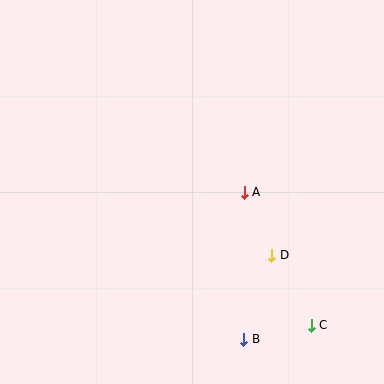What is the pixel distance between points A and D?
The distance between A and D is 69 pixels.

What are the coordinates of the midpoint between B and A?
The midpoint between B and A is at (244, 266).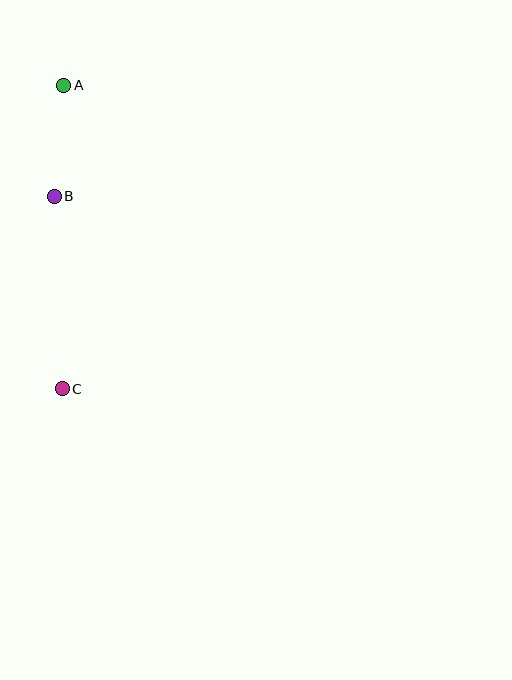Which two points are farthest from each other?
Points A and C are farthest from each other.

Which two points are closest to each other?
Points A and B are closest to each other.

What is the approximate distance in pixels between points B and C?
The distance between B and C is approximately 192 pixels.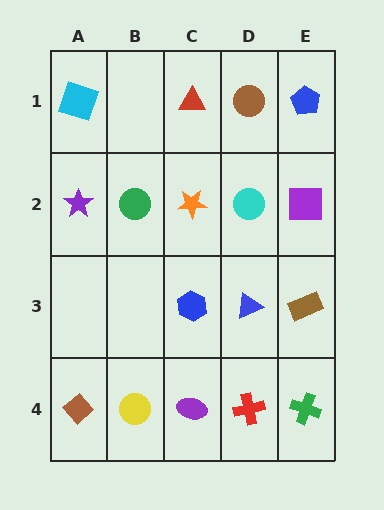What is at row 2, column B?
A green circle.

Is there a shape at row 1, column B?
No, that cell is empty.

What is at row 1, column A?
A cyan square.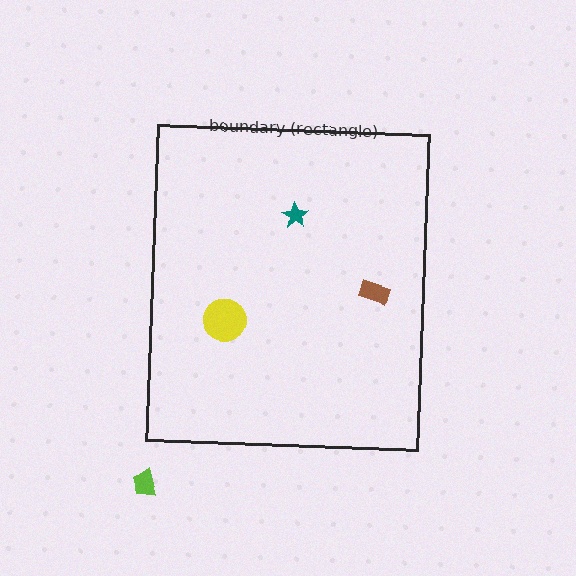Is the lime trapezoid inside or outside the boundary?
Outside.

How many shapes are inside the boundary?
3 inside, 1 outside.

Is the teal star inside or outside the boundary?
Inside.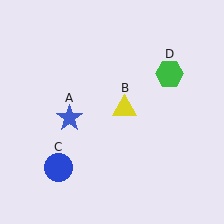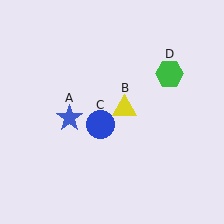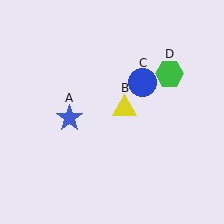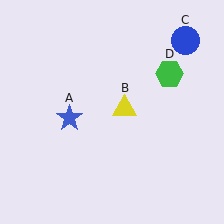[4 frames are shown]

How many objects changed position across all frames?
1 object changed position: blue circle (object C).